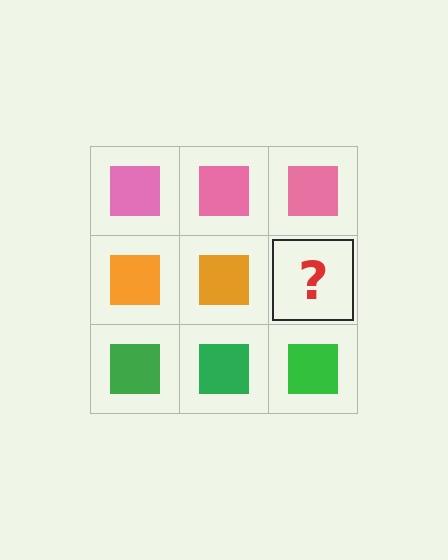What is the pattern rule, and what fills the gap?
The rule is that each row has a consistent color. The gap should be filled with an orange square.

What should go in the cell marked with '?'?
The missing cell should contain an orange square.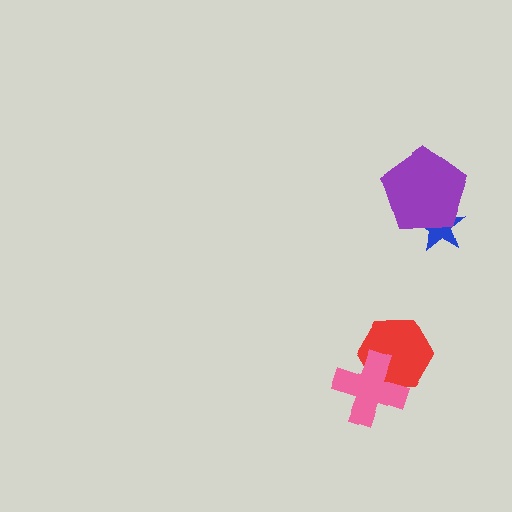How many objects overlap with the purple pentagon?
1 object overlaps with the purple pentagon.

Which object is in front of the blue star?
The purple pentagon is in front of the blue star.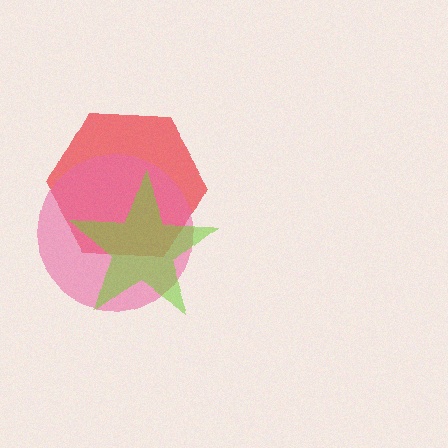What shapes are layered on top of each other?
The layered shapes are: a red hexagon, a pink circle, a lime star.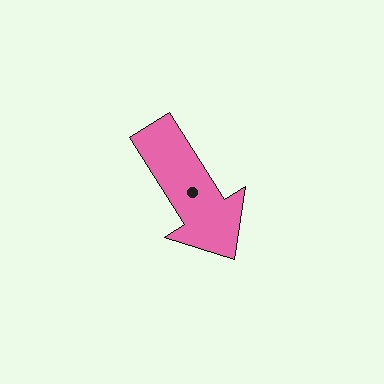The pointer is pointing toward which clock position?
Roughly 5 o'clock.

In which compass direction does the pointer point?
Southeast.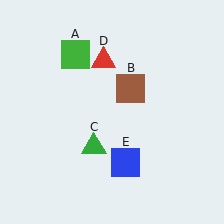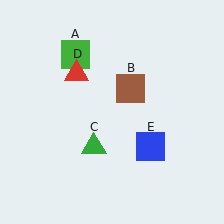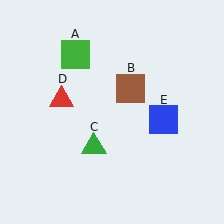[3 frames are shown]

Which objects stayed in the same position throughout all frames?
Green square (object A) and brown square (object B) and green triangle (object C) remained stationary.